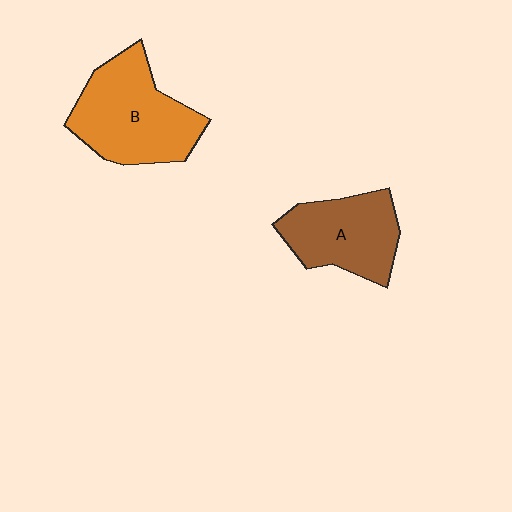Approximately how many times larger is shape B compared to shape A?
Approximately 1.3 times.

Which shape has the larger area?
Shape B (orange).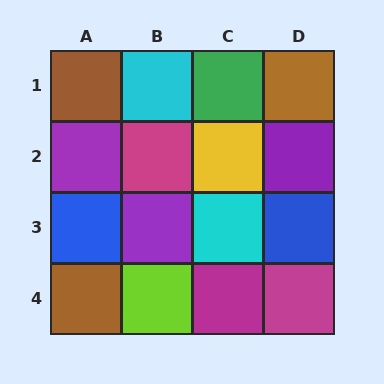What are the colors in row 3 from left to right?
Blue, purple, cyan, blue.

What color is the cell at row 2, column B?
Magenta.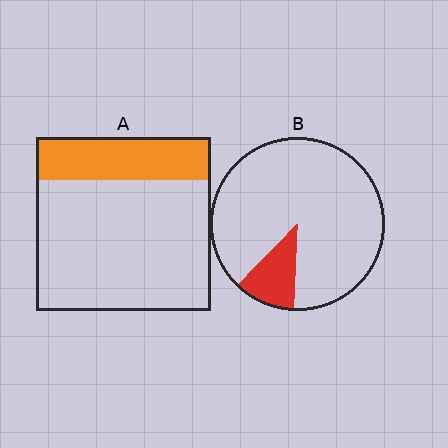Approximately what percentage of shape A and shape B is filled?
A is approximately 25% and B is approximately 10%.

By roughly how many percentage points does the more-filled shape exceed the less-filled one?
By roughly 15 percentage points (A over B).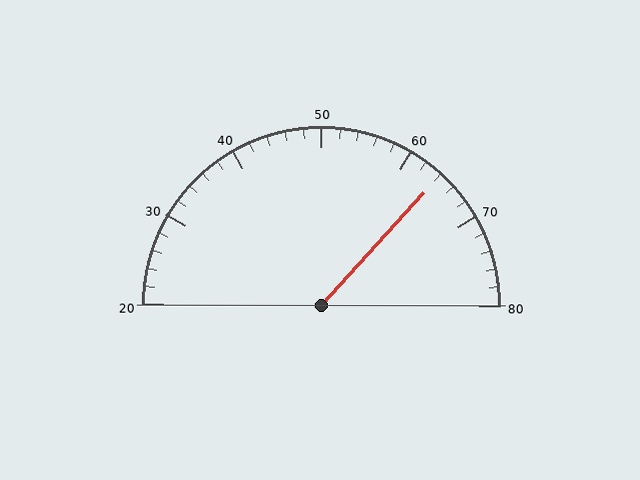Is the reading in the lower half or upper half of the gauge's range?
The reading is in the upper half of the range (20 to 80).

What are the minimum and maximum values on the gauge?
The gauge ranges from 20 to 80.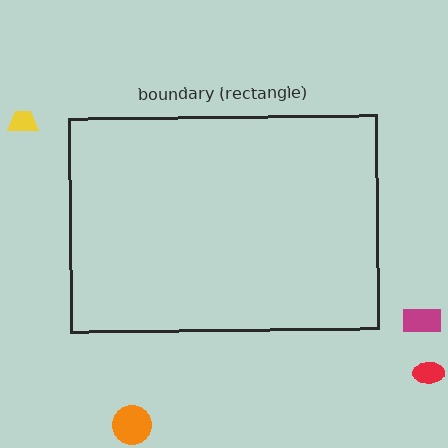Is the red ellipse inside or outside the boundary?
Outside.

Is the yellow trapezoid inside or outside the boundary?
Outside.